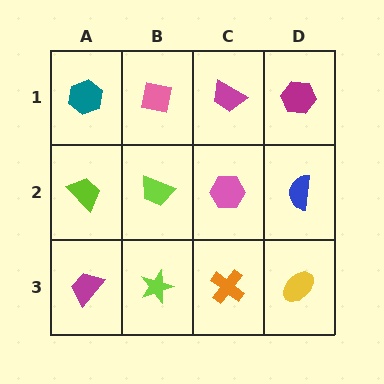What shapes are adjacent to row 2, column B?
A pink square (row 1, column B), a lime star (row 3, column B), a lime trapezoid (row 2, column A), a pink hexagon (row 2, column C).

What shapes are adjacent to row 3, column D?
A blue semicircle (row 2, column D), an orange cross (row 3, column C).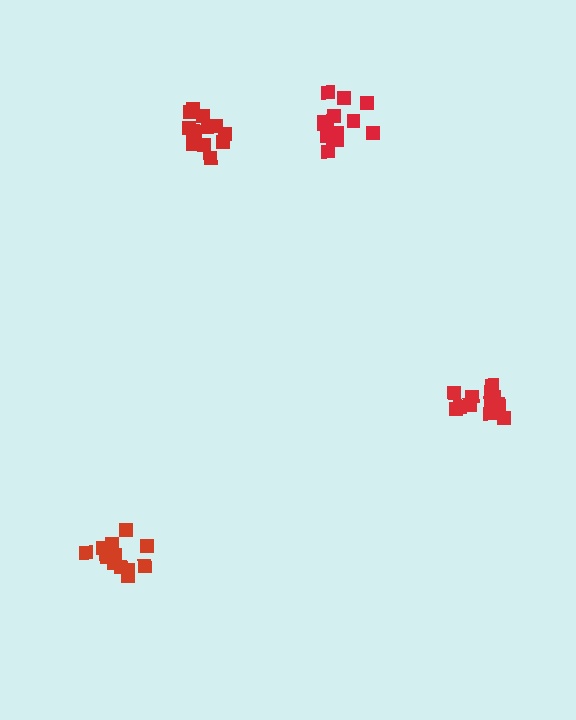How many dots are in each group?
Group 1: 12 dots, Group 2: 12 dots, Group 3: 14 dots, Group 4: 13 dots (51 total).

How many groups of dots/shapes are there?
There are 4 groups.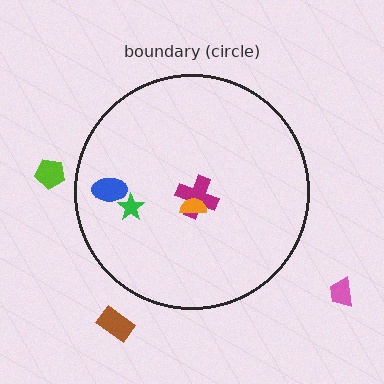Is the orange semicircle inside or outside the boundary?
Inside.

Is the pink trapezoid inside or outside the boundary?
Outside.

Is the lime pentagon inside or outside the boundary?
Outside.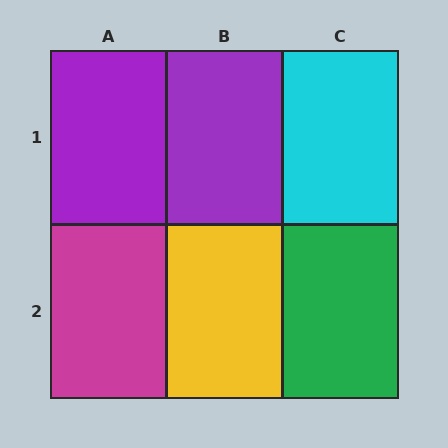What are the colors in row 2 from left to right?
Magenta, yellow, green.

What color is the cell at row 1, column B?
Purple.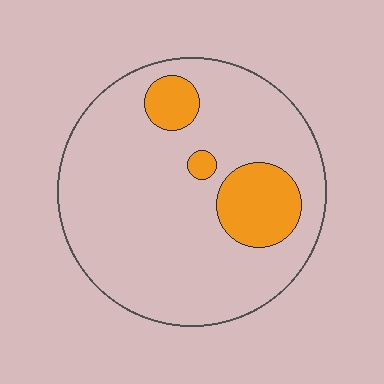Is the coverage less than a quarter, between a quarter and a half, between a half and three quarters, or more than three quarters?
Less than a quarter.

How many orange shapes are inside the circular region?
3.